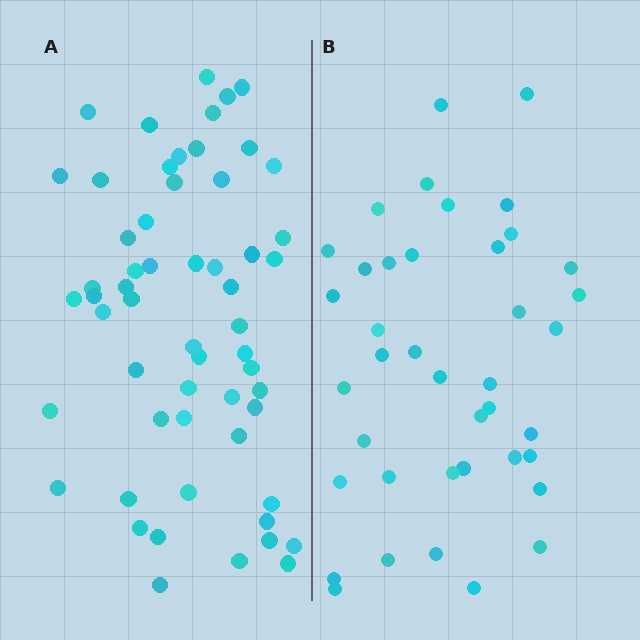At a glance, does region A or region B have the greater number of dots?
Region A (the left region) has more dots.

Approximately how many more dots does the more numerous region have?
Region A has approximately 15 more dots than region B.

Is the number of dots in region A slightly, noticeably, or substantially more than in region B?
Region A has noticeably more, but not dramatically so. The ratio is roughly 1.4 to 1.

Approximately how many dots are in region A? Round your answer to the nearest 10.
About 60 dots. (The exact count is 57, which rounds to 60.)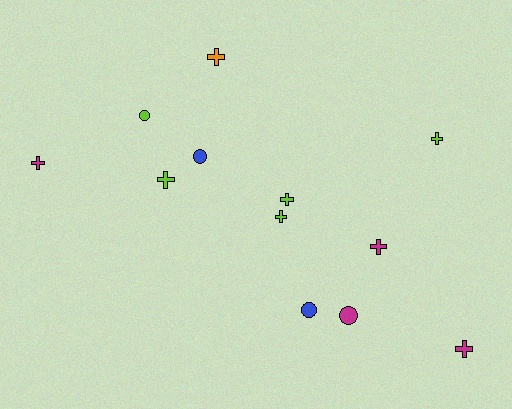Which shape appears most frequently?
Cross, with 8 objects.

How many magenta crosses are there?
There are 3 magenta crosses.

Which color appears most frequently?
Lime, with 5 objects.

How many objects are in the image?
There are 12 objects.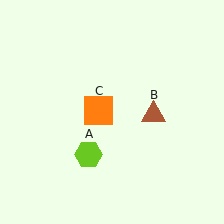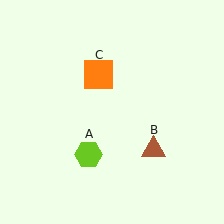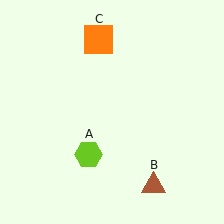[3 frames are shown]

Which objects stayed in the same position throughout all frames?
Lime hexagon (object A) remained stationary.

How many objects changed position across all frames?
2 objects changed position: brown triangle (object B), orange square (object C).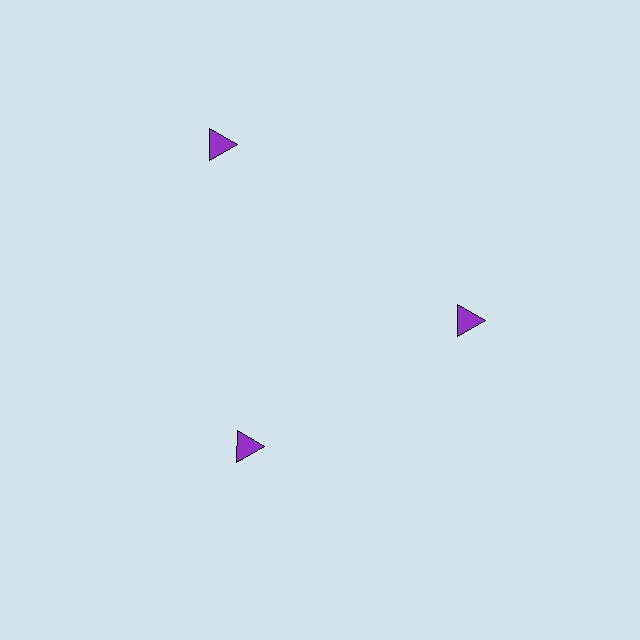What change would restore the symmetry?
The symmetry would be restored by moving it inward, back onto the ring so that all 3 triangles sit at equal angles and equal distance from the center.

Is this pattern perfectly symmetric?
No. The 3 purple triangles are arranged in a ring, but one element near the 11 o'clock position is pushed outward from the center, breaking the 3-fold rotational symmetry.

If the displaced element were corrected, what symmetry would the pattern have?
It would have 3-fold rotational symmetry — the pattern would map onto itself every 120 degrees.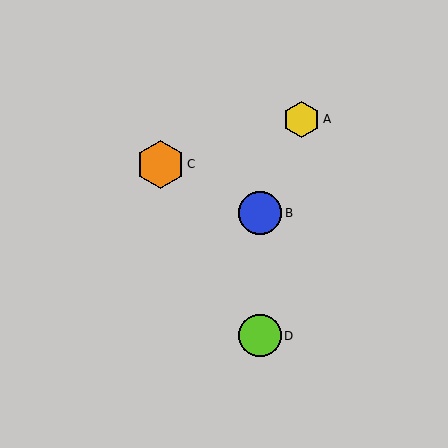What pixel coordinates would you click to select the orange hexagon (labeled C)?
Click at (161, 164) to select the orange hexagon C.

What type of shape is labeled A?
Shape A is a yellow hexagon.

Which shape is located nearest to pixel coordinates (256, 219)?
The blue circle (labeled B) at (260, 213) is nearest to that location.